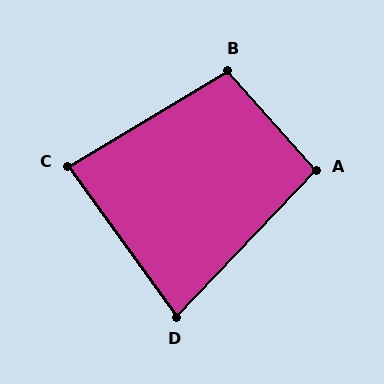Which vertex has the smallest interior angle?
D, at approximately 79 degrees.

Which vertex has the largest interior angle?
B, at approximately 101 degrees.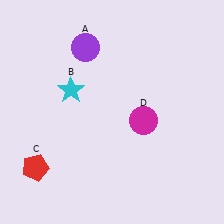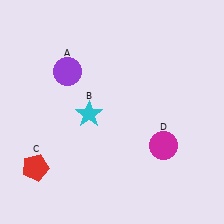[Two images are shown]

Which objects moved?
The objects that moved are: the purple circle (A), the cyan star (B), the magenta circle (D).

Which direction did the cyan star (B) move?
The cyan star (B) moved down.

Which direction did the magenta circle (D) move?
The magenta circle (D) moved down.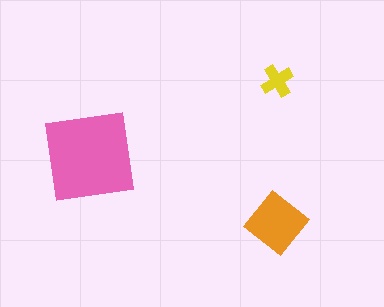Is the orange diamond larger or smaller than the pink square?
Smaller.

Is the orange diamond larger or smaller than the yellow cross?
Larger.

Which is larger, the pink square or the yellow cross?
The pink square.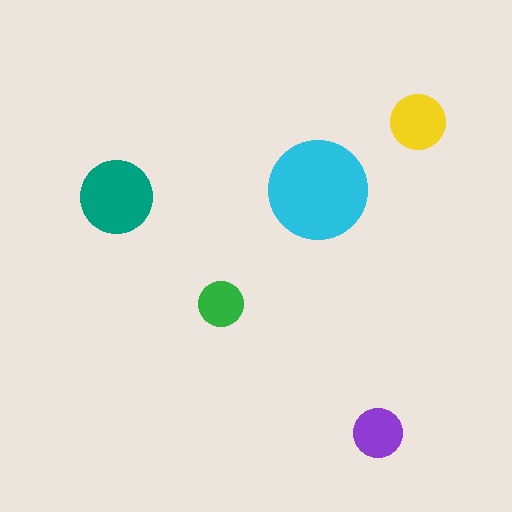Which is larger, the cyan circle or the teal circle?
The cyan one.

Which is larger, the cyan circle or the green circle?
The cyan one.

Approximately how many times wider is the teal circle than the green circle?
About 1.5 times wider.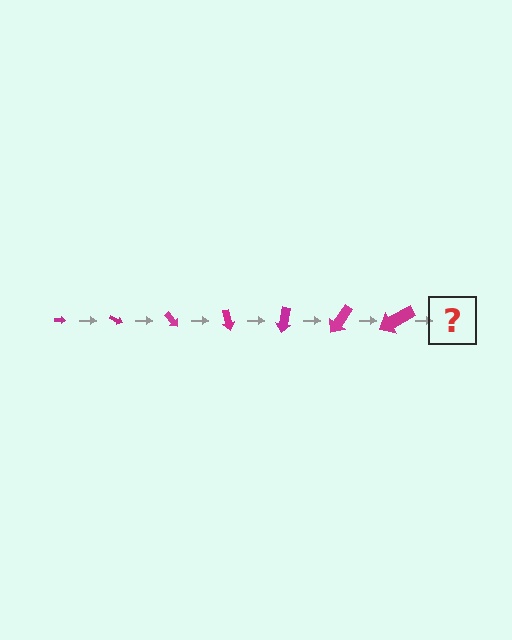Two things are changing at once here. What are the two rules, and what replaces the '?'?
The two rules are that the arrow grows larger each step and it rotates 25 degrees each step. The '?' should be an arrow, larger than the previous one and rotated 175 degrees from the start.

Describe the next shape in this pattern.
It should be an arrow, larger than the previous one and rotated 175 degrees from the start.